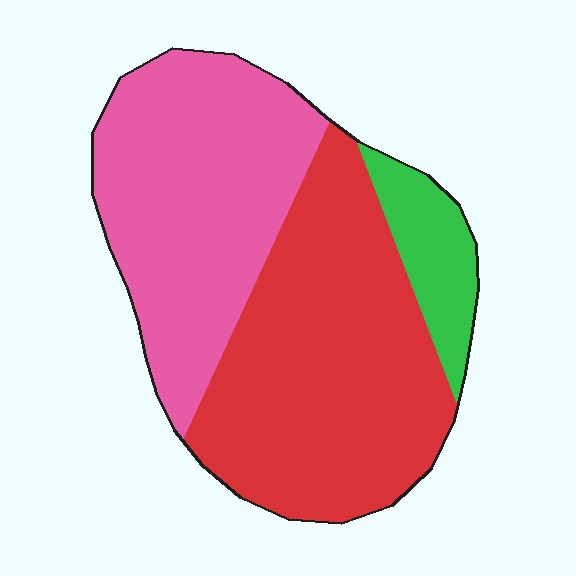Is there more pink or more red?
Red.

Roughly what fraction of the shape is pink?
Pink covers around 40% of the shape.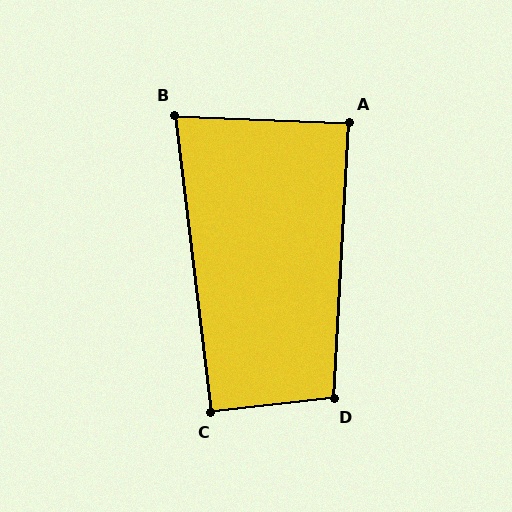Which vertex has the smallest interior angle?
B, at approximately 81 degrees.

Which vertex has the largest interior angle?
D, at approximately 99 degrees.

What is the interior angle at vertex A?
Approximately 89 degrees (approximately right).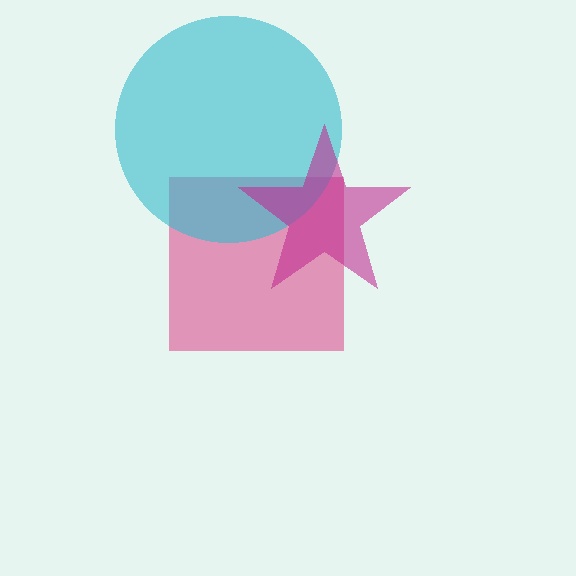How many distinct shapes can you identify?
There are 3 distinct shapes: a pink square, a cyan circle, a magenta star.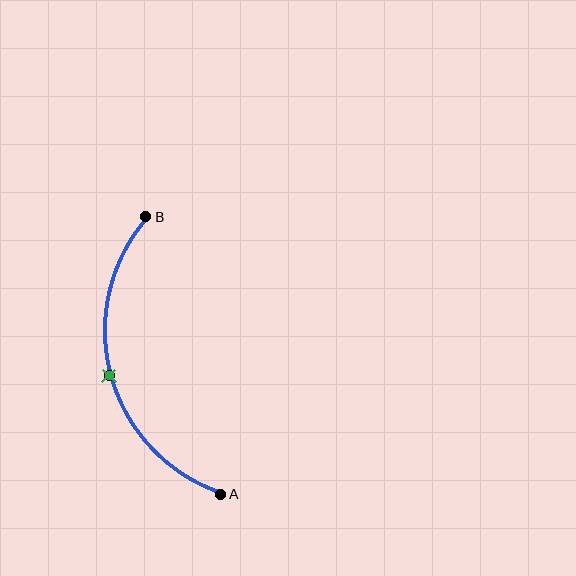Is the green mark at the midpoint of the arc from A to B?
Yes. The green mark lies on the arc at equal arc-length from both A and B — it is the arc midpoint.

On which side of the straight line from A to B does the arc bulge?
The arc bulges to the left of the straight line connecting A and B.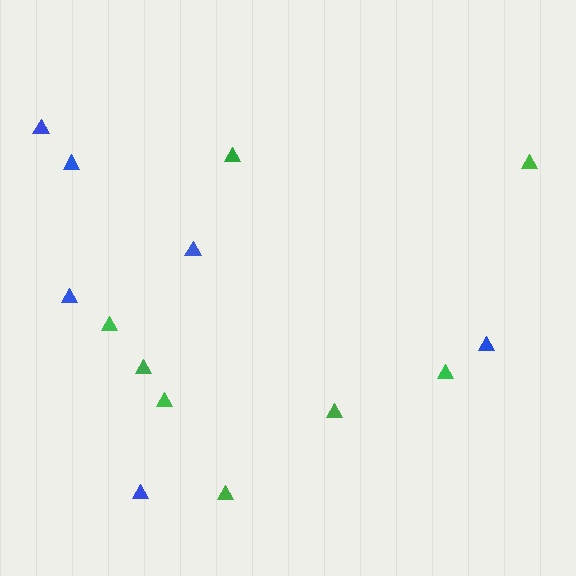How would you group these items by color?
There are 2 groups: one group of green triangles (8) and one group of blue triangles (6).